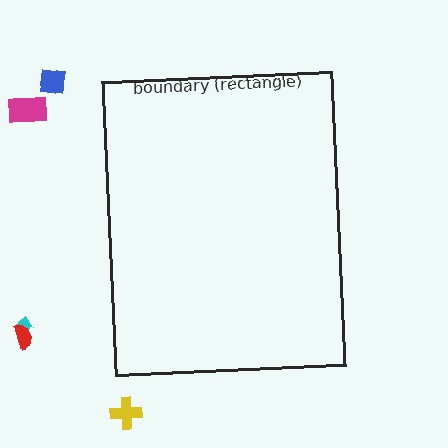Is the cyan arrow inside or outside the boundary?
Outside.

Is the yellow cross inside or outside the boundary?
Outside.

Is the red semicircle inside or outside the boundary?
Outside.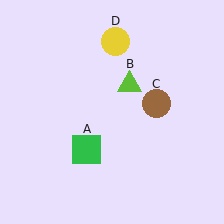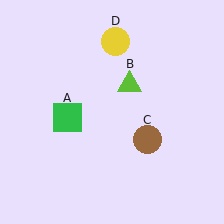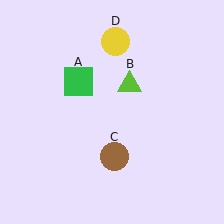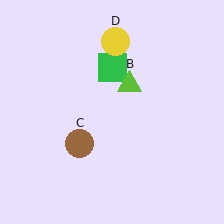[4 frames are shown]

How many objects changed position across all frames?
2 objects changed position: green square (object A), brown circle (object C).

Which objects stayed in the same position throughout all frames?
Lime triangle (object B) and yellow circle (object D) remained stationary.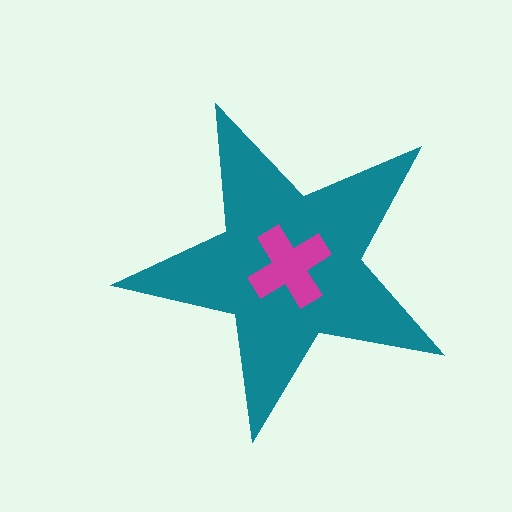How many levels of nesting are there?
2.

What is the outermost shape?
The teal star.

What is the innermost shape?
The magenta cross.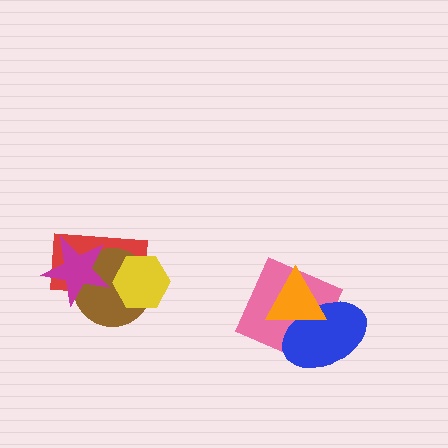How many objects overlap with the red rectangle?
3 objects overlap with the red rectangle.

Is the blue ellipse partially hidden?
Yes, it is partially covered by another shape.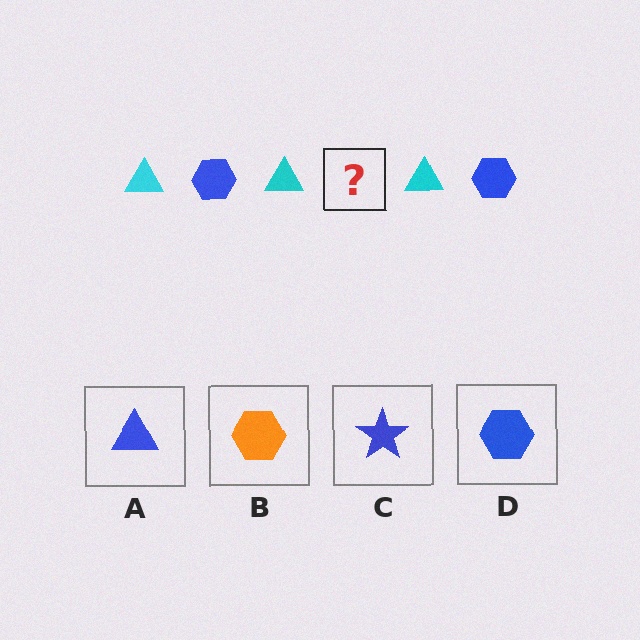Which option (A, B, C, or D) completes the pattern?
D.